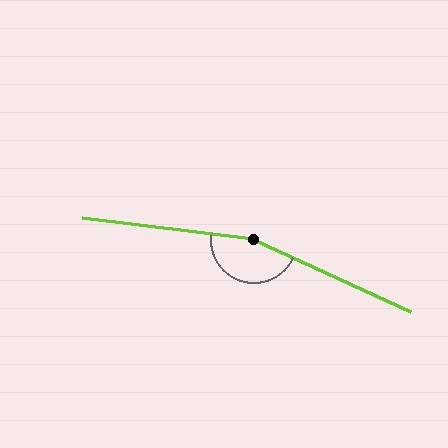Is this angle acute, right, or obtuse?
It is obtuse.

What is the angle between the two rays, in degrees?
Approximately 163 degrees.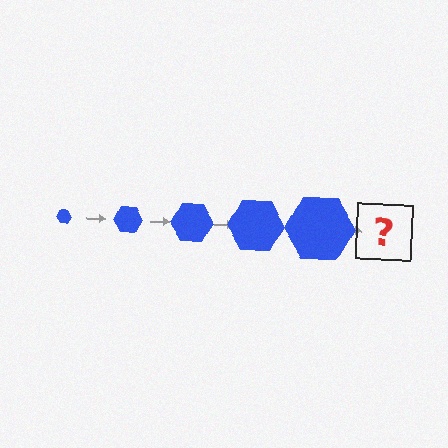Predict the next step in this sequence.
The next step is a blue hexagon, larger than the previous one.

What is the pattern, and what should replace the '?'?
The pattern is that the hexagon gets progressively larger each step. The '?' should be a blue hexagon, larger than the previous one.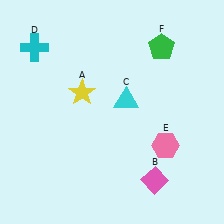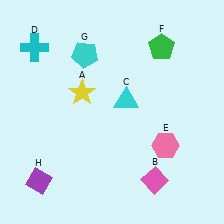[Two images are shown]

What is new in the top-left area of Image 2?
A cyan pentagon (G) was added in the top-left area of Image 2.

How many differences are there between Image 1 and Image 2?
There are 2 differences between the two images.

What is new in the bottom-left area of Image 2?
A purple diamond (H) was added in the bottom-left area of Image 2.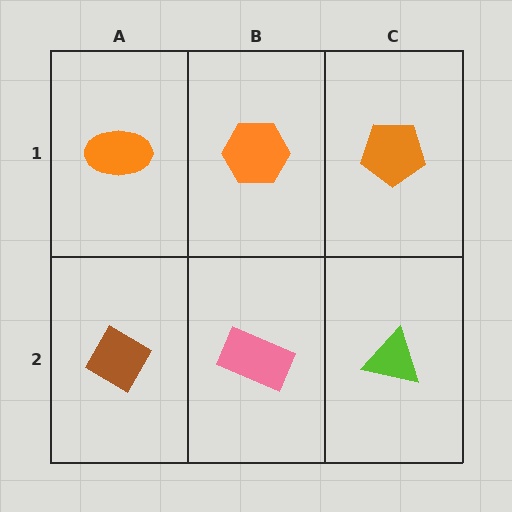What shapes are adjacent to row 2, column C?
An orange pentagon (row 1, column C), a pink rectangle (row 2, column B).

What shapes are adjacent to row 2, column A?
An orange ellipse (row 1, column A), a pink rectangle (row 2, column B).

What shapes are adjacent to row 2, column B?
An orange hexagon (row 1, column B), a brown diamond (row 2, column A), a lime triangle (row 2, column C).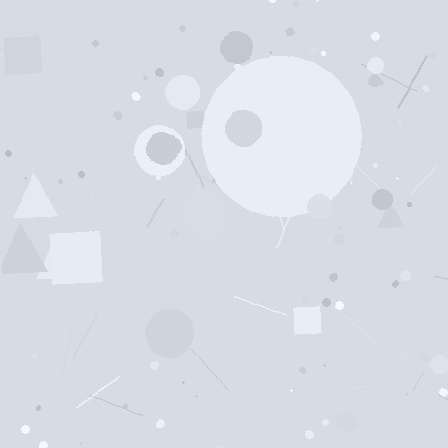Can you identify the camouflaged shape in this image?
The camouflaged shape is a circle.